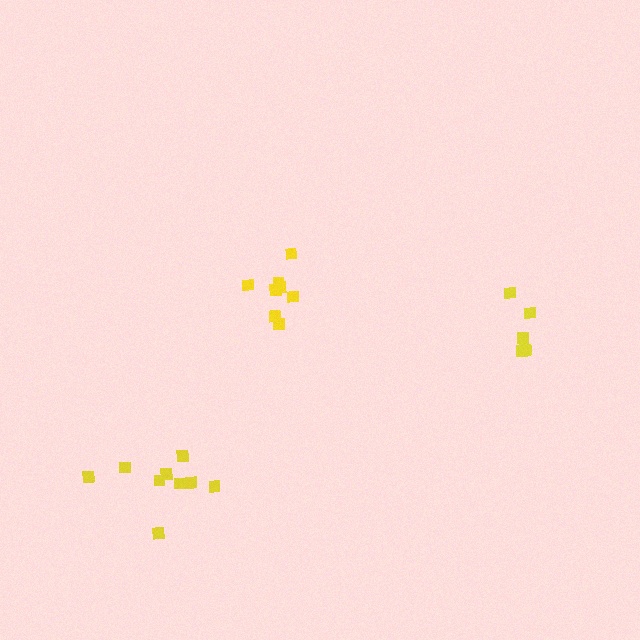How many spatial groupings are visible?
There are 3 spatial groupings.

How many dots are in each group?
Group 1: 8 dots, Group 2: 5 dots, Group 3: 9 dots (22 total).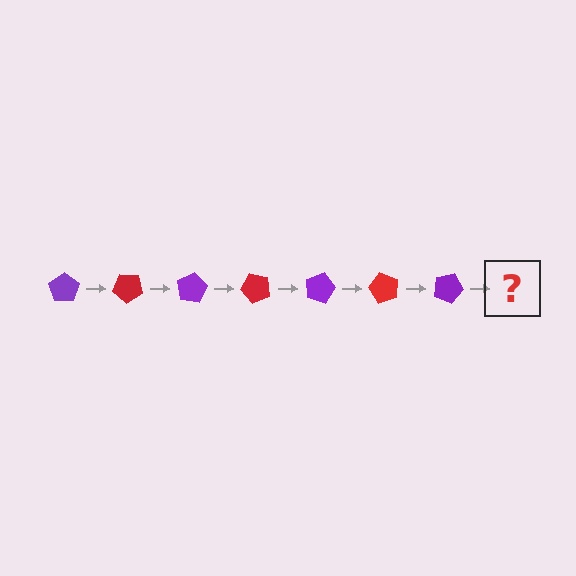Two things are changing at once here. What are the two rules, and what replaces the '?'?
The two rules are that it rotates 40 degrees each step and the color cycles through purple and red. The '?' should be a red pentagon, rotated 280 degrees from the start.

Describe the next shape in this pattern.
It should be a red pentagon, rotated 280 degrees from the start.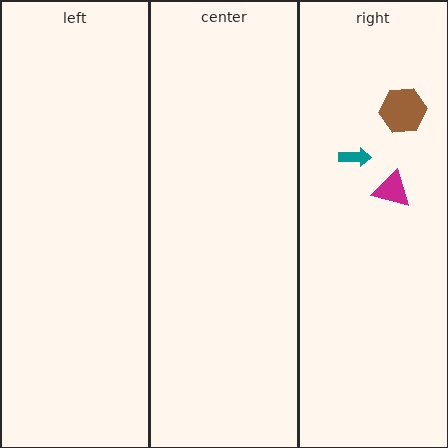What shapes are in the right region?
The teal arrow, the magenta triangle, the brown hexagon.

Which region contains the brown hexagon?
The right region.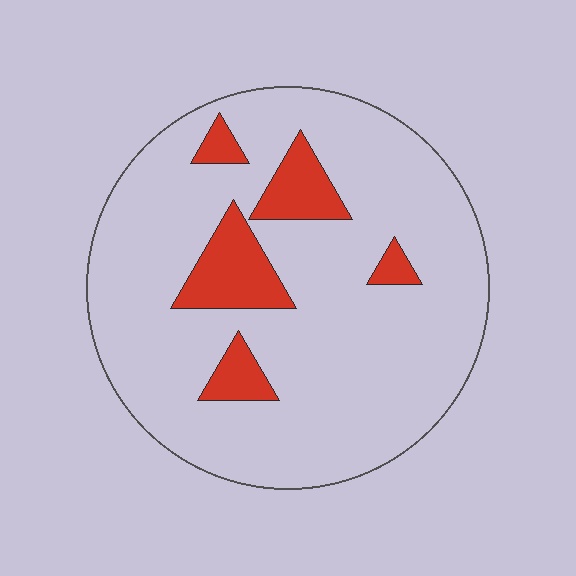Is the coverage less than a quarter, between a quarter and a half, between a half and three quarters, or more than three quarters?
Less than a quarter.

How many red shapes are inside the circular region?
5.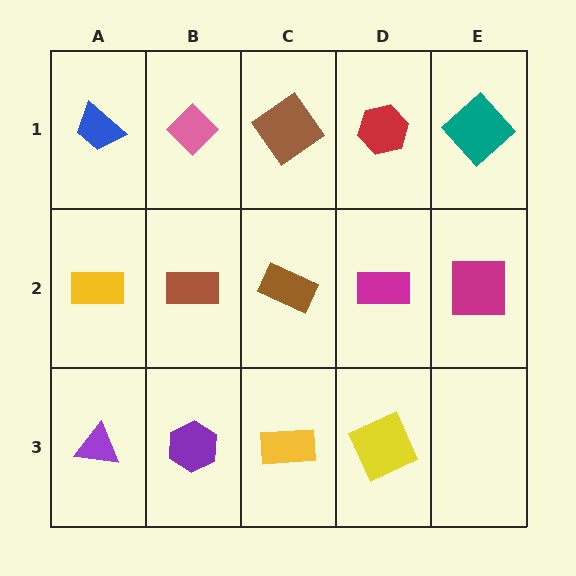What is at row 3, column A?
A purple triangle.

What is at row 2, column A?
A yellow rectangle.